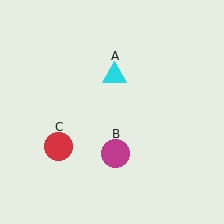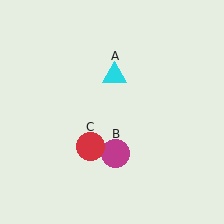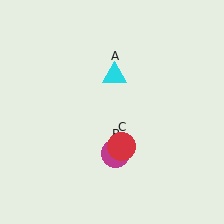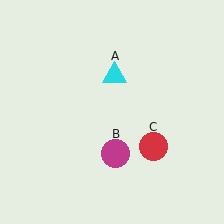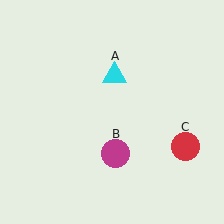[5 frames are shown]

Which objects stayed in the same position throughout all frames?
Cyan triangle (object A) and magenta circle (object B) remained stationary.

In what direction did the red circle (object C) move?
The red circle (object C) moved right.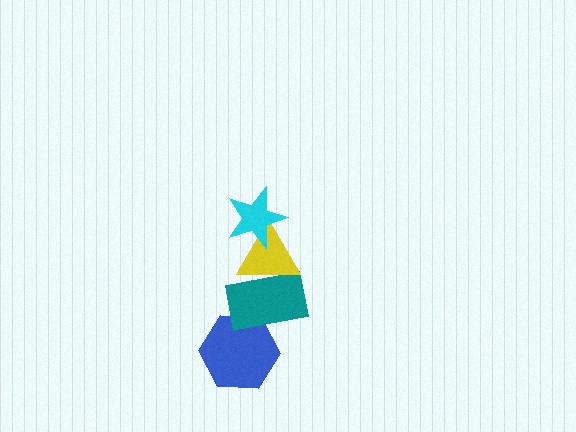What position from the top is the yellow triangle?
The yellow triangle is 2nd from the top.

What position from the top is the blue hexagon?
The blue hexagon is 4th from the top.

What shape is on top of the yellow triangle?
The cyan star is on top of the yellow triangle.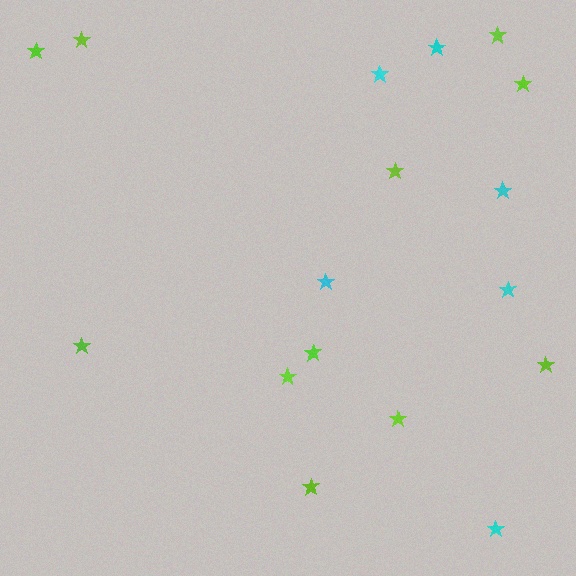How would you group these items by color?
There are 2 groups: one group of lime stars (11) and one group of cyan stars (6).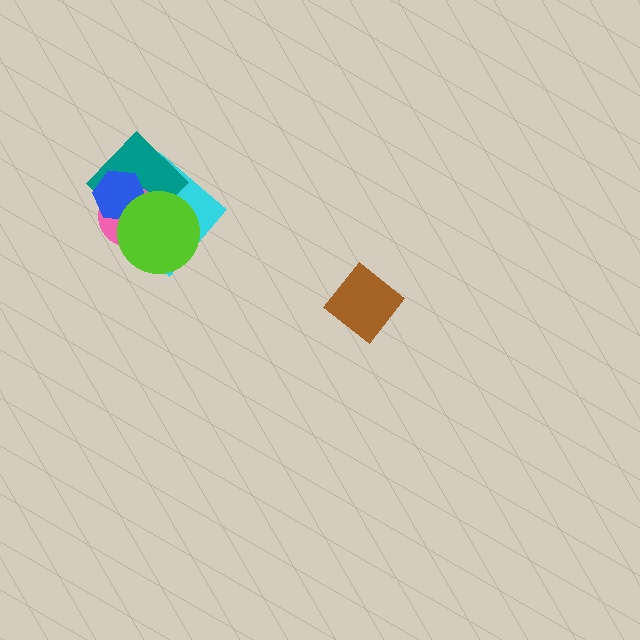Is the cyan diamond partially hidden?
Yes, it is partially covered by another shape.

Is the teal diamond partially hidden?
Yes, it is partially covered by another shape.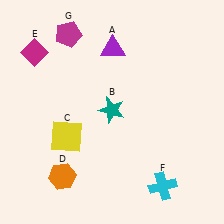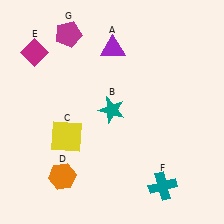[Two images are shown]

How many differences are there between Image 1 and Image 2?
There is 1 difference between the two images.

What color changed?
The cross (F) changed from cyan in Image 1 to teal in Image 2.